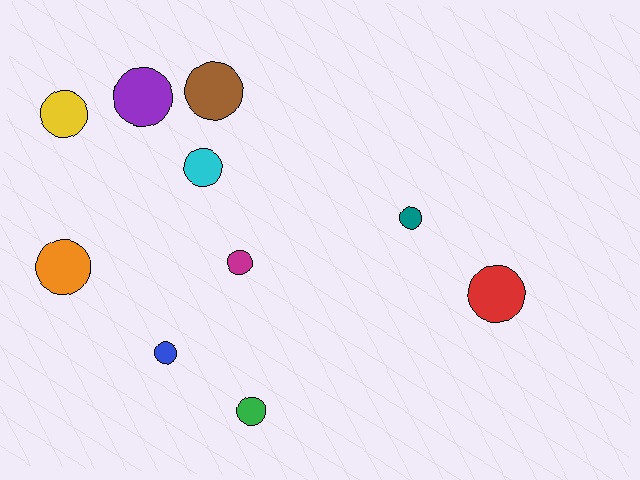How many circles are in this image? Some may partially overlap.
There are 10 circles.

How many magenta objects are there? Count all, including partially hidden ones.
There is 1 magenta object.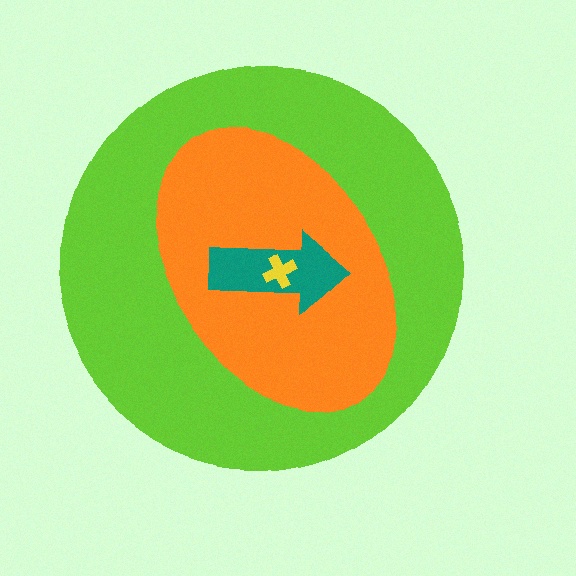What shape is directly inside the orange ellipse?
The teal arrow.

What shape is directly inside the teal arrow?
The yellow cross.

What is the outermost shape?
The lime circle.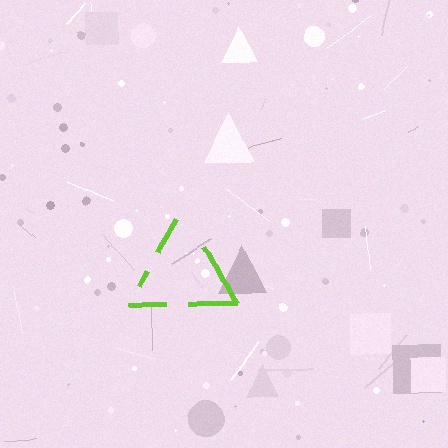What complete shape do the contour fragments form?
The contour fragments form a triangle.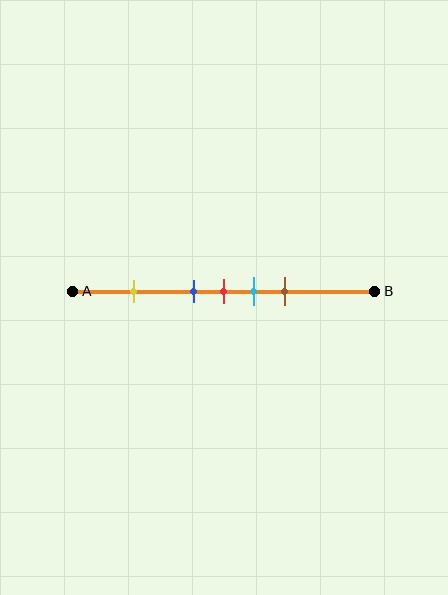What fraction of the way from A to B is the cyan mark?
The cyan mark is approximately 60% (0.6) of the way from A to B.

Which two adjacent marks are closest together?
The blue and red marks are the closest adjacent pair.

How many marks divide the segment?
There are 5 marks dividing the segment.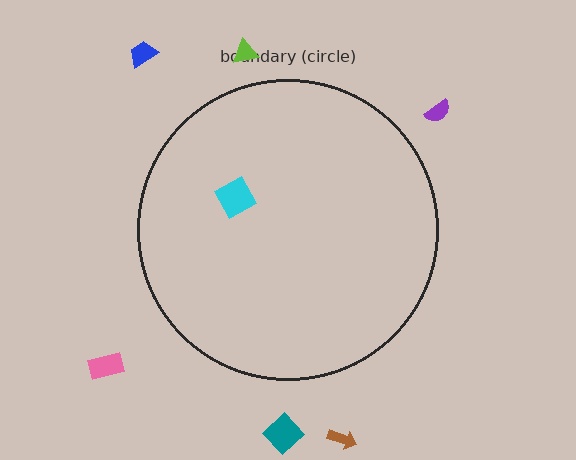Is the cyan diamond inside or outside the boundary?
Inside.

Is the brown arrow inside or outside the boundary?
Outside.